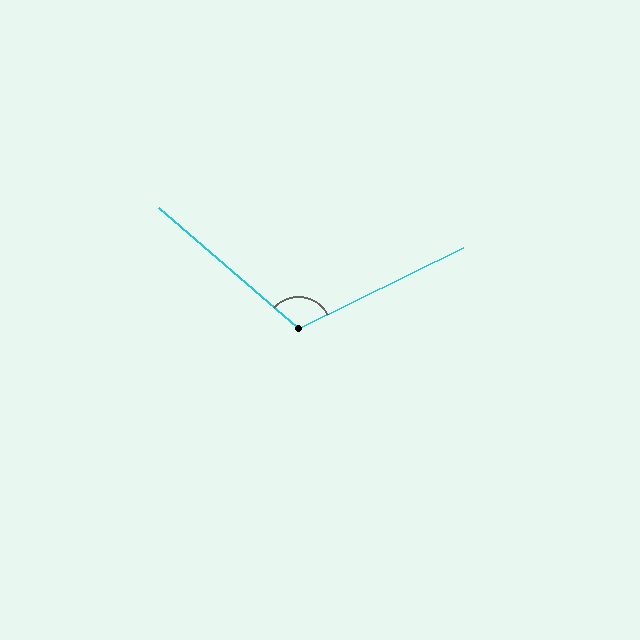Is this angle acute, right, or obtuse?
It is obtuse.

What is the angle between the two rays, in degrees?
Approximately 113 degrees.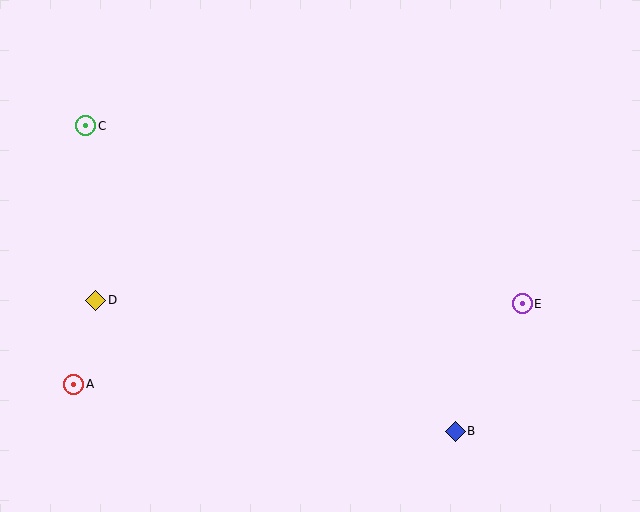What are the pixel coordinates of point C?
Point C is at (86, 126).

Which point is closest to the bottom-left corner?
Point A is closest to the bottom-left corner.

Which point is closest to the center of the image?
Point E at (522, 304) is closest to the center.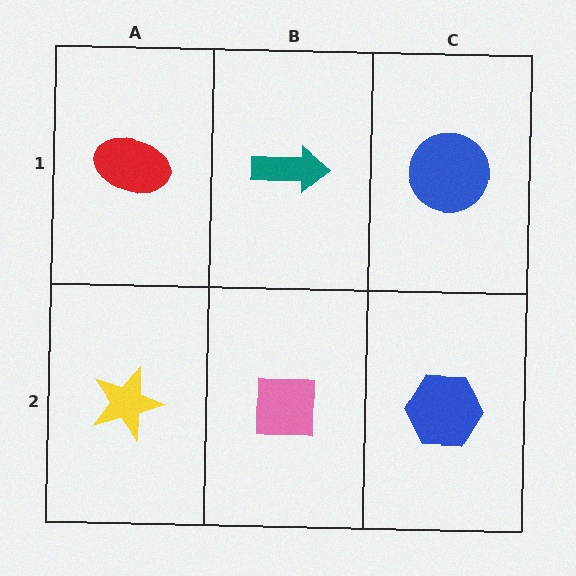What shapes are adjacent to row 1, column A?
A yellow star (row 2, column A), a teal arrow (row 1, column B).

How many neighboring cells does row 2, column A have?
2.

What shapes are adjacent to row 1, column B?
A pink square (row 2, column B), a red ellipse (row 1, column A), a blue circle (row 1, column C).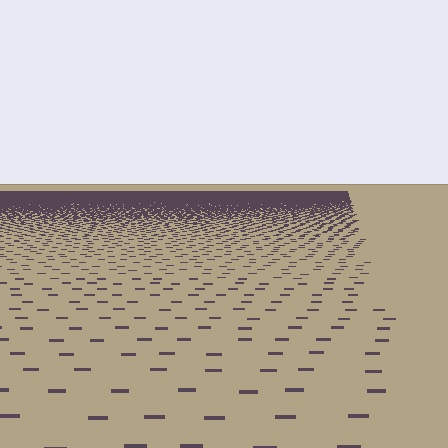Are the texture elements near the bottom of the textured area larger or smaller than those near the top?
Larger. Near the bottom, elements are closer to the viewer and appear at a bigger on-screen size.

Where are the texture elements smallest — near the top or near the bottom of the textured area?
Near the top.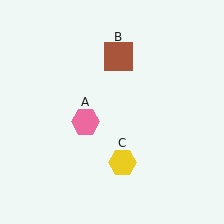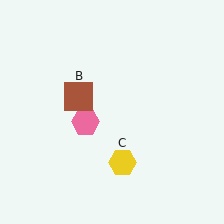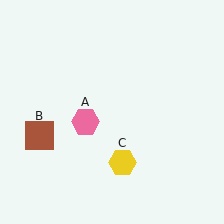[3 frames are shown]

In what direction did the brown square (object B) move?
The brown square (object B) moved down and to the left.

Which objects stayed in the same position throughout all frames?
Pink hexagon (object A) and yellow hexagon (object C) remained stationary.